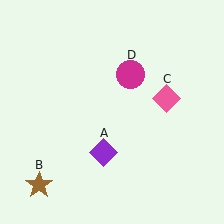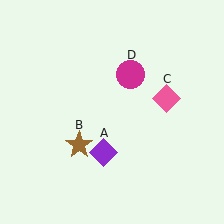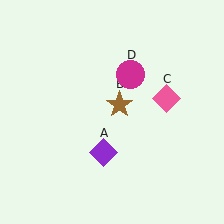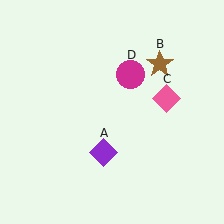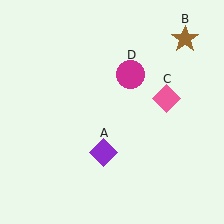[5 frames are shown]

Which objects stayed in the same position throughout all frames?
Purple diamond (object A) and pink diamond (object C) and magenta circle (object D) remained stationary.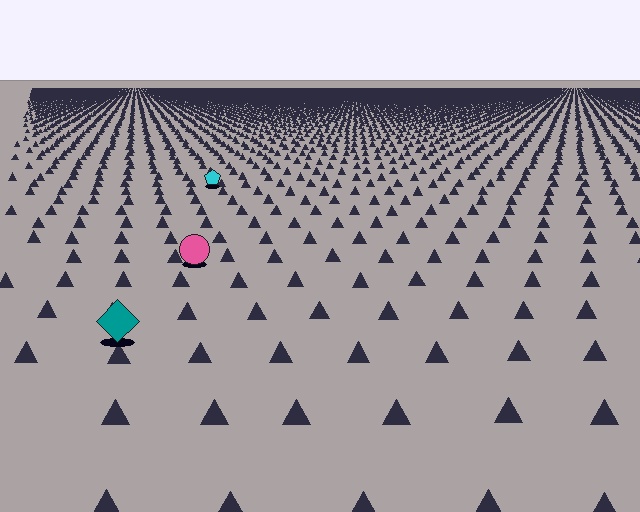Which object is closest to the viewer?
The teal diamond is closest. The texture marks near it are larger and more spread out.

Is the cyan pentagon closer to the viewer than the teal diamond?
No. The teal diamond is closer — you can tell from the texture gradient: the ground texture is coarser near it.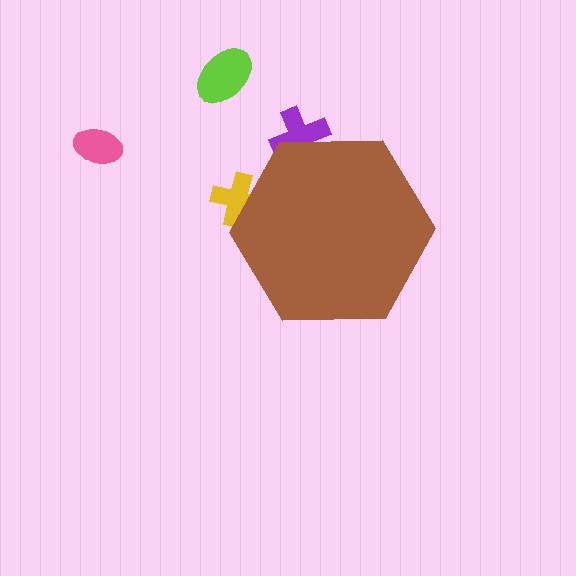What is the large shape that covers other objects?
A brown hexagon.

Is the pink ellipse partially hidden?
No, the pink ellipse is fully visible.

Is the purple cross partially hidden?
Yes, the purple cross is partially hidden behind the brown hexagon.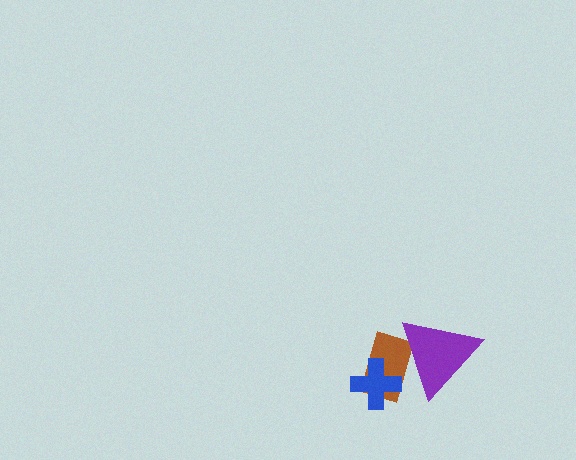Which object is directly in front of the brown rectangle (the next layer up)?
The purple triangle is directly in front of the brown rectangle.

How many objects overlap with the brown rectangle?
2 objects overlap with the brown rectangle.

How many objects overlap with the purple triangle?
1 object overlaps with the purple triangle.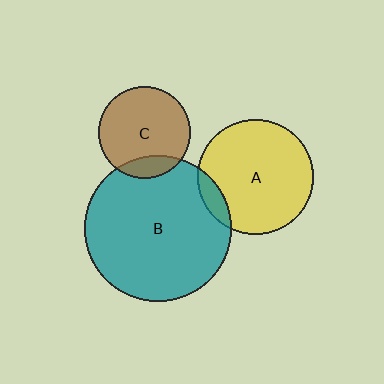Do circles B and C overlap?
Yes.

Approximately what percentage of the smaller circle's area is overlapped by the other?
Approximately 15%.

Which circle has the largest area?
Circle B (teal).